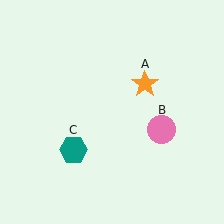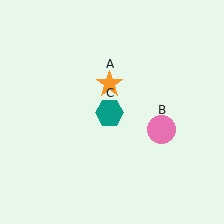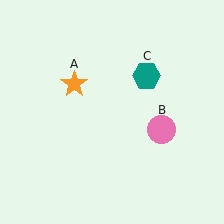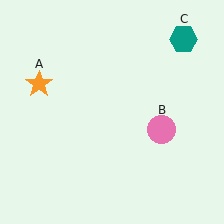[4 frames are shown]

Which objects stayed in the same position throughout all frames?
Pink circle (object B) remained stationary.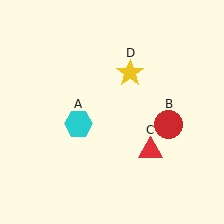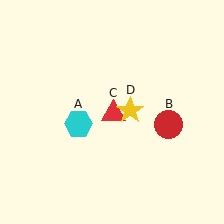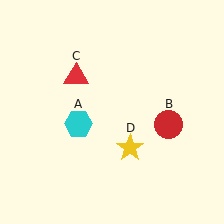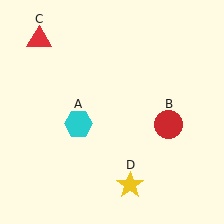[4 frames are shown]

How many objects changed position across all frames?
2 objects changed position: red triangle (object C), yellow star (object D).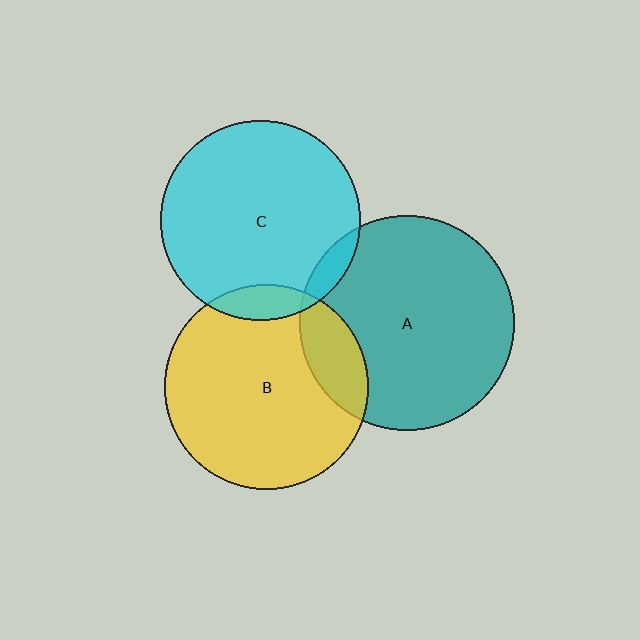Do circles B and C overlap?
Yes.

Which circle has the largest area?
Circle A (teal).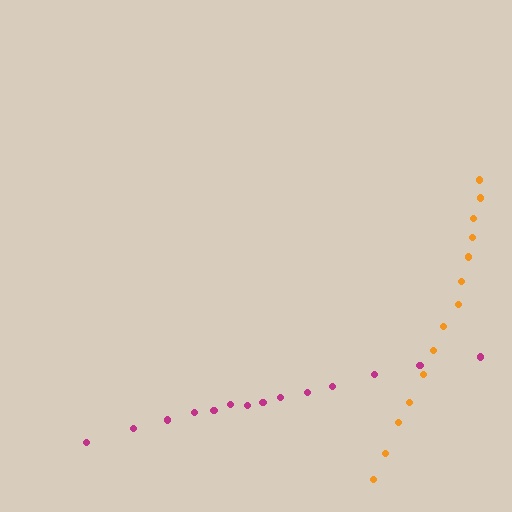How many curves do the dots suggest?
There are 2 distinct paths.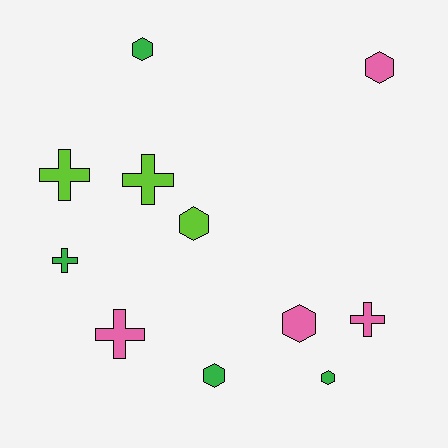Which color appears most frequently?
Pink, with 4 objects.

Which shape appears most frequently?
Hexagon, with 6 objects.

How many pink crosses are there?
There are 2 pink crosses.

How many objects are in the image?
There are 11 objects.